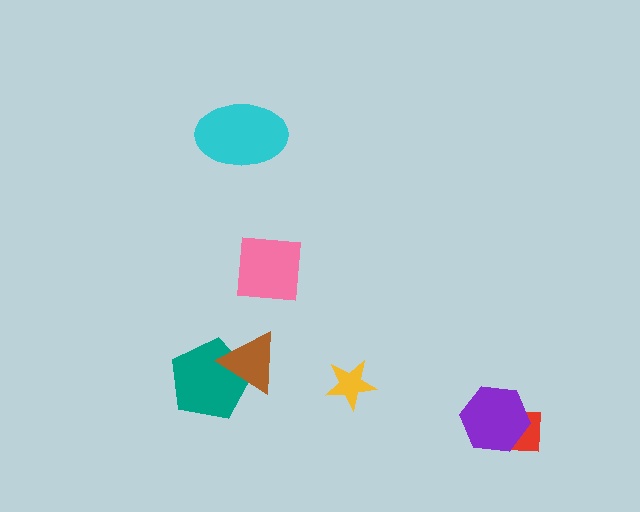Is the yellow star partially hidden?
No, no other shape covers it.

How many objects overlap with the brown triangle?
1 object overlaps with the brown triangle.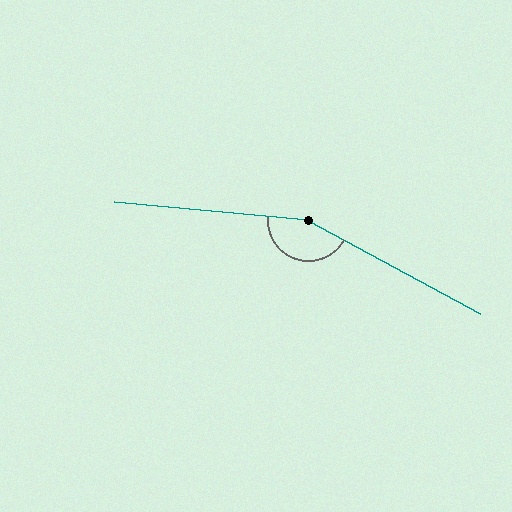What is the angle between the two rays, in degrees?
Approximately 157 degrees.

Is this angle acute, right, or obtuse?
It is obtuse.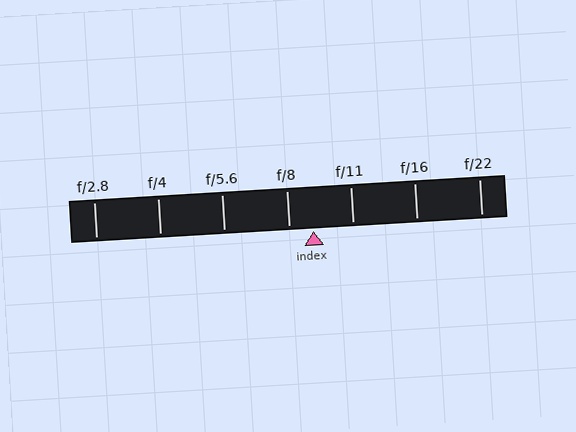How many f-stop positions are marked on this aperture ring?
There are 7 f-stop positions marked.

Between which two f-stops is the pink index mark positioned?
The index mark is between f/8 and f/11.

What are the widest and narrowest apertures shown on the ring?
The widest aperture shown is f/2.8 and the narrowest is f/22.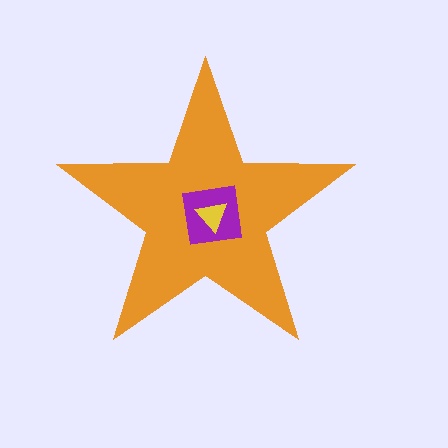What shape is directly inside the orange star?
The purple square.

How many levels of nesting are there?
3.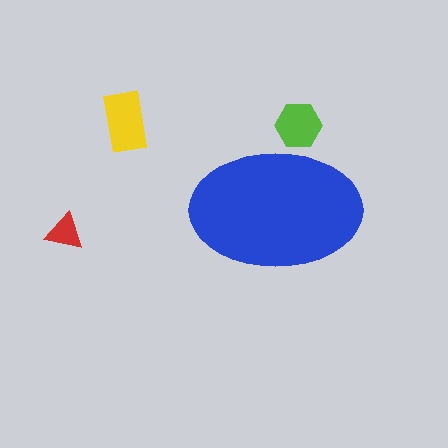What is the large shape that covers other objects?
A blue ellipse.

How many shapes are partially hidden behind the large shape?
1 shape is partially hidden.